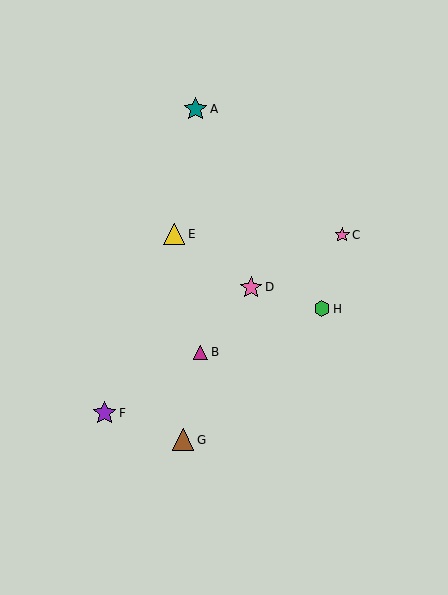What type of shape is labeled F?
Shape F is a purple star.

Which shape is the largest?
The purple star (labeled F) is the largest.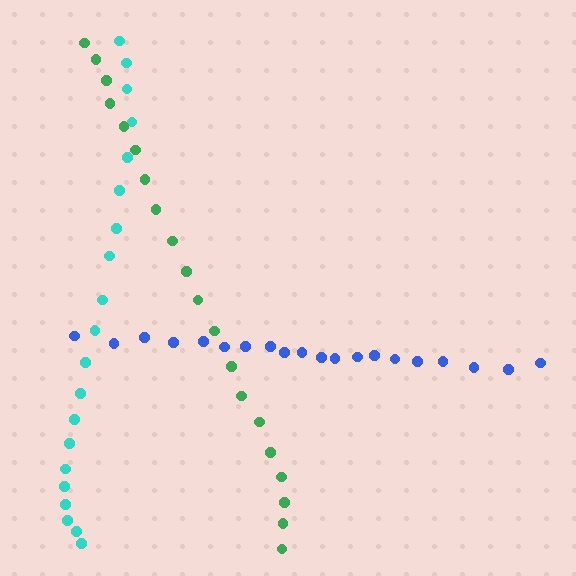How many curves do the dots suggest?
There are 3 distinct paths.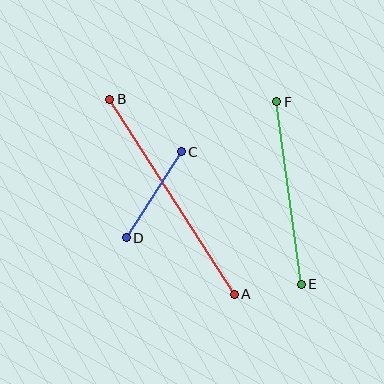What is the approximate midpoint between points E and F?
The midpoint is at approximately (289, 193) pixels.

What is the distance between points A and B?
The distance is approximately 231 pixels.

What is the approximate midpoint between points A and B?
The midpoint is at approximately (172, 197) pixels.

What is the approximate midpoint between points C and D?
The midpoint is at approximately (154, 195) pixels.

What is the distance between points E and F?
The distance is approximately 185 pixels.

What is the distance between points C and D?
The distance is approximately 102 pixels.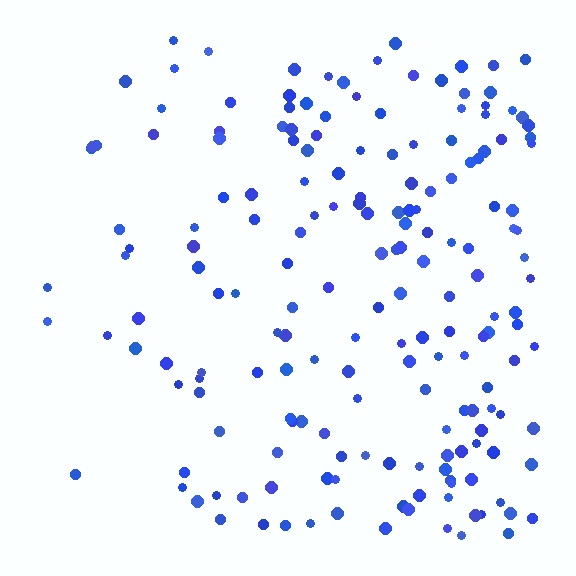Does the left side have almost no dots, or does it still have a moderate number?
Still a moderate number, just noticeably fewer than the right.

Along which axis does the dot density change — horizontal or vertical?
Horizontal.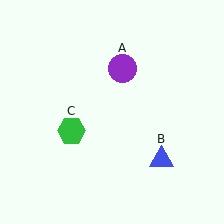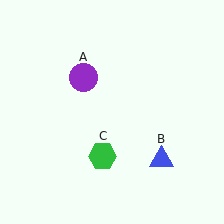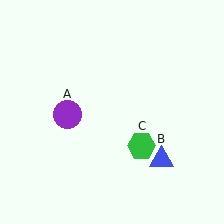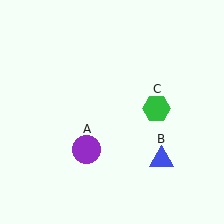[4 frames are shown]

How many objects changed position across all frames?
2 objects changed position: purple circle (object A), green hexagon (object C).